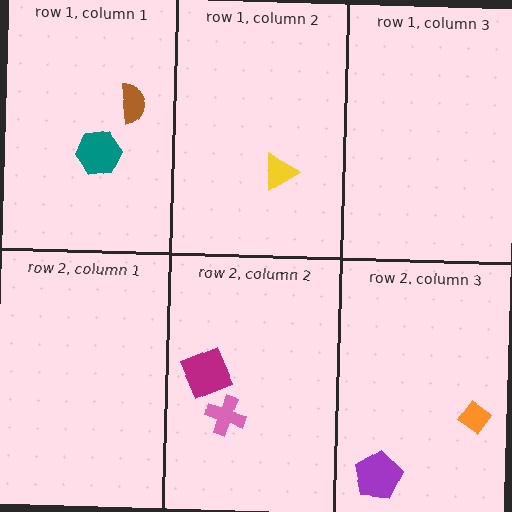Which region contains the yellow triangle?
The row 1, column 2 region.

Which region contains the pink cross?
The row 2, column 2 region.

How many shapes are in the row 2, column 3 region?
2.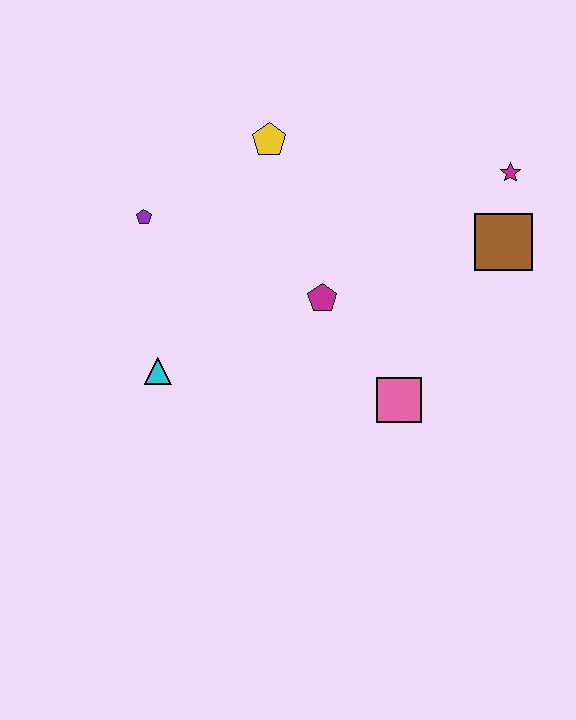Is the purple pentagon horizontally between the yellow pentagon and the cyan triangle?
No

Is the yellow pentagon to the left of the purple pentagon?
No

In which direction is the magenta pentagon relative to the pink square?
The magenta pentagon is above the pink square.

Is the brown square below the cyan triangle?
No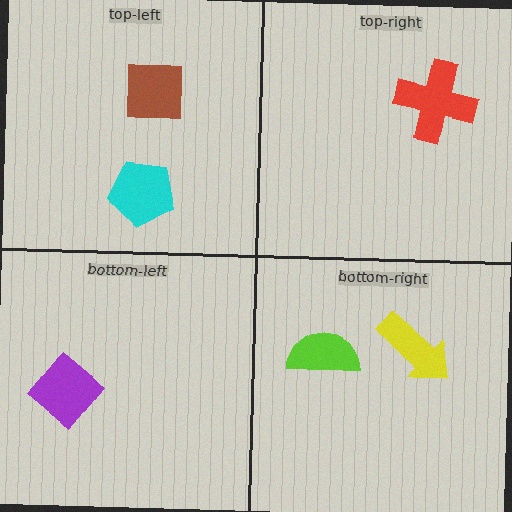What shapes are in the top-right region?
The red cross.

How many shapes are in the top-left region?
2.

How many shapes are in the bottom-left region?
1.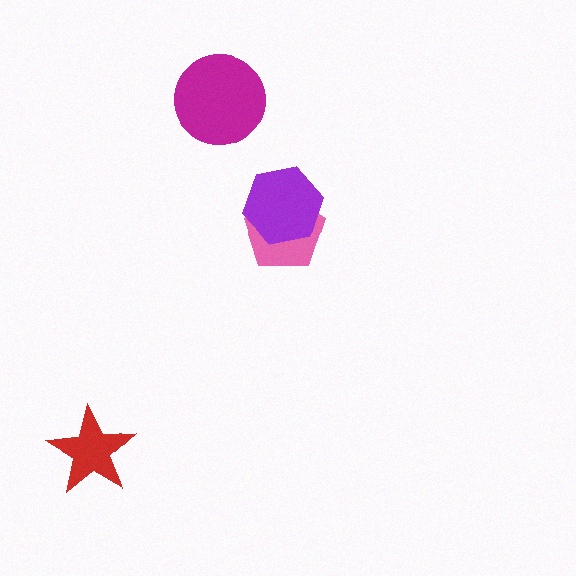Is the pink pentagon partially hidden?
Yes, it is partially covered by another shape.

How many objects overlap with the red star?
0 objects overlap with the red star.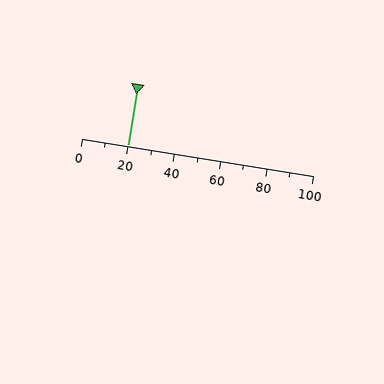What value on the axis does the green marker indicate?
The marker indicates approximately 20.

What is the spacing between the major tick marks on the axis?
The major ticks are spaced 20 apart.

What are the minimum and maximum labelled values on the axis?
The axis runs from 0 to 100.